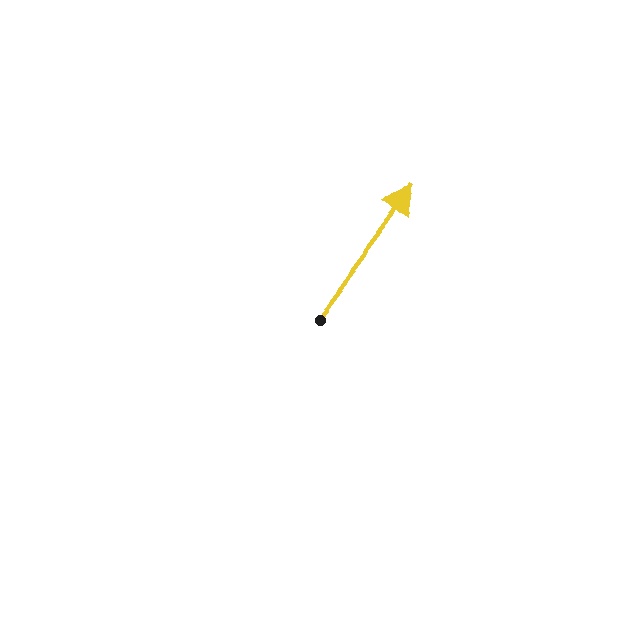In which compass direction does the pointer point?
Northeast.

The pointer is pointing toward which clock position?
Roughly 1 o'clock.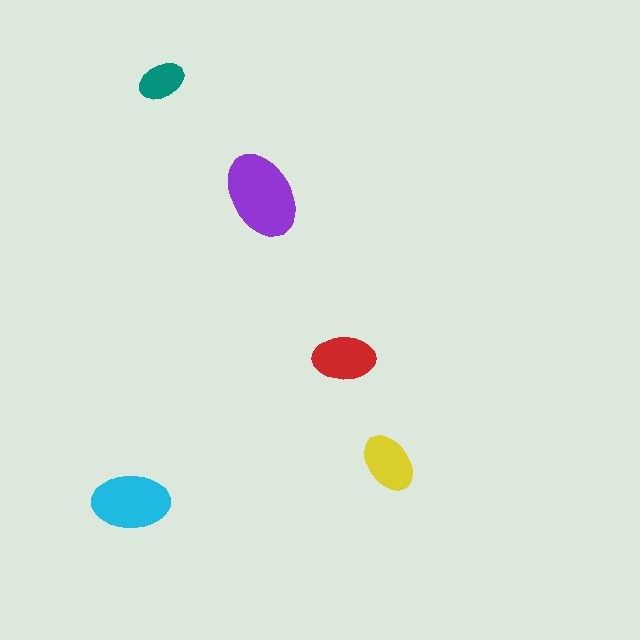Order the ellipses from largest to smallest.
the purple one, the cyan one, the red one, the yellow one, the teal one.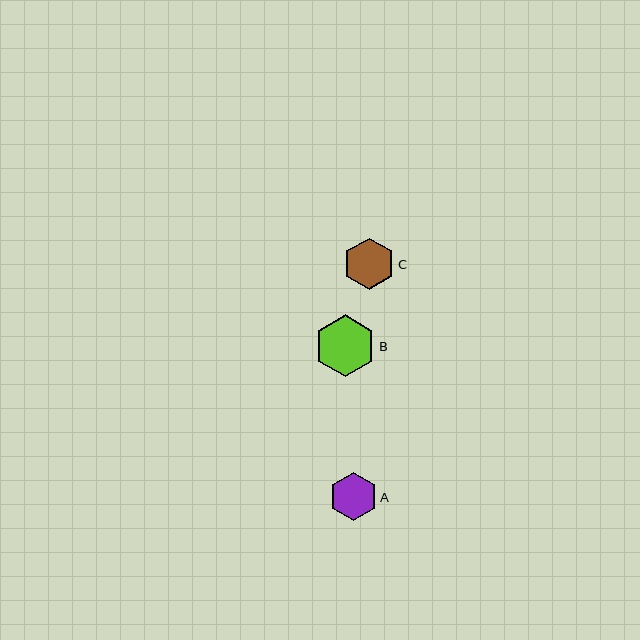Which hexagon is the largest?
Hexagon B is the largest with a size of approximately 61 pixels.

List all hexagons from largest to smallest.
From largest to smallest: B, C, A.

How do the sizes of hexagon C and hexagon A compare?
Hexagon C and hexagon A are approximately the same size.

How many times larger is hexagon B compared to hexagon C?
Hexagon B is approximately 1.2 times the size of hexagon C.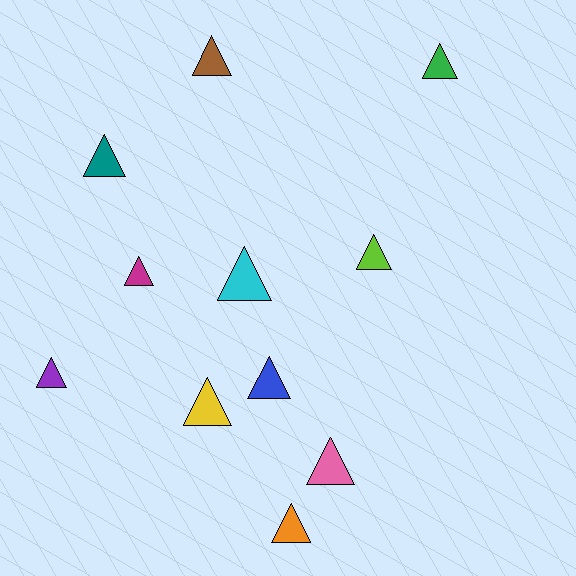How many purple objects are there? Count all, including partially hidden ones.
There is 1 purple object.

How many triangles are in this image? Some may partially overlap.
There are 11 triangles.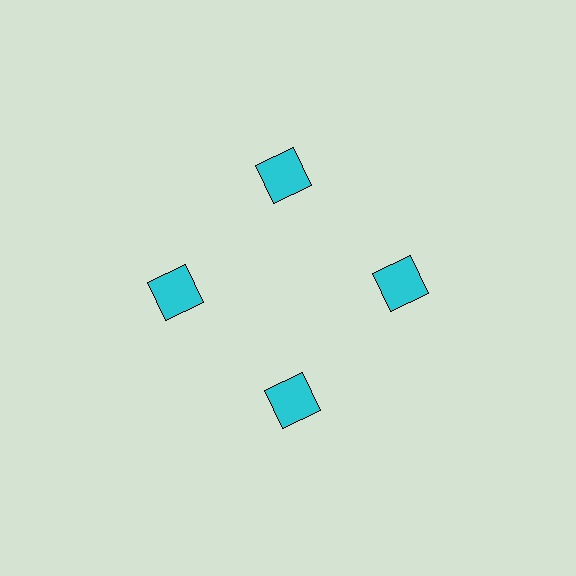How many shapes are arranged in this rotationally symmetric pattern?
There are 4 shapes, arranged in 4 groups of 1.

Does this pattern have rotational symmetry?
Yes, this pattern has 4-fold rotational symmetry. It looks the same after rotating 90 degrees around the center.